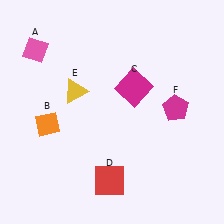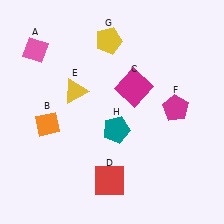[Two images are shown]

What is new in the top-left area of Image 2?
A yellow pentagon (G) was added in the top-left area of Image 2.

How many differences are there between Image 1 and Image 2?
There are 2 differences between the two images.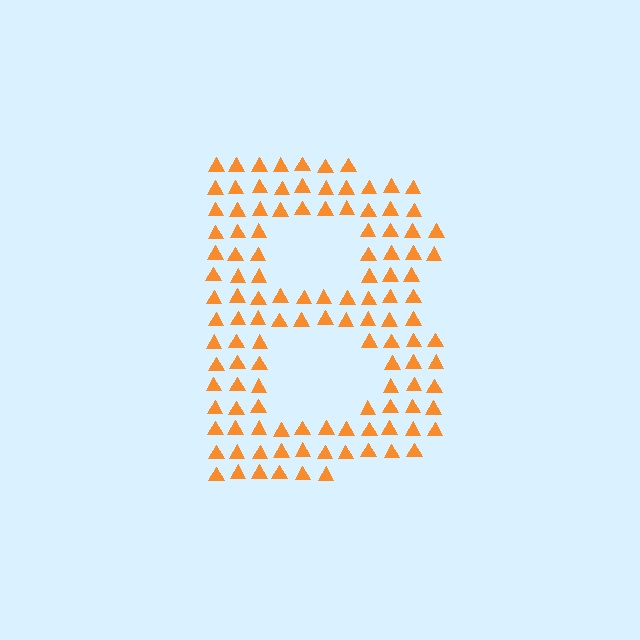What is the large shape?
The large shape is the letter B.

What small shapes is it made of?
It is made of small triangles.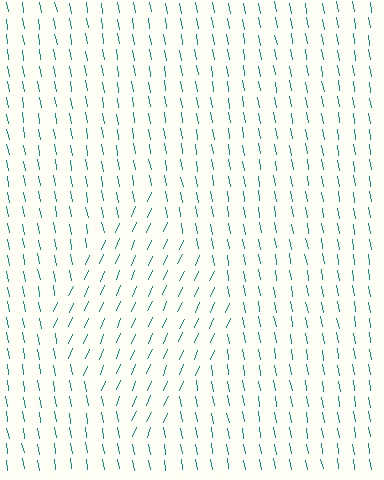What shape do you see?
I see a diamond.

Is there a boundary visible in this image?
Yes, there is a texture boundary formed by a change in line orientation.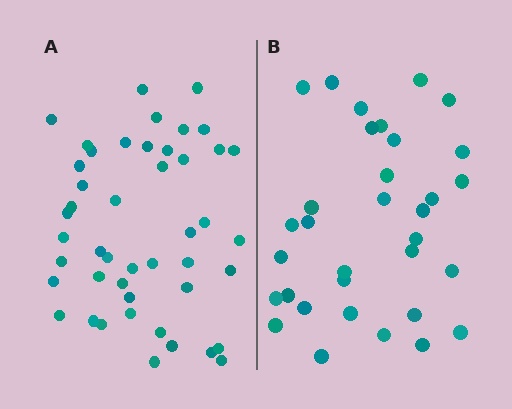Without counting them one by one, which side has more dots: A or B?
Region A (the left region) has more dots.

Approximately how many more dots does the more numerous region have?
Region A has approximately 15 more dots than region B.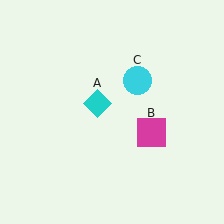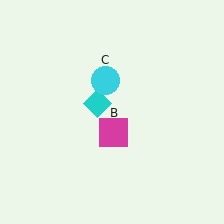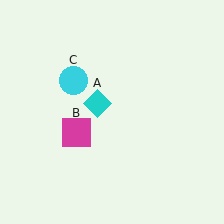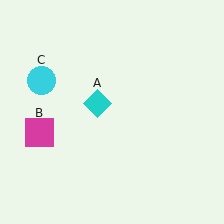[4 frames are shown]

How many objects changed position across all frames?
2 objects changed position: magenta square (object B), cyan circle (object C).